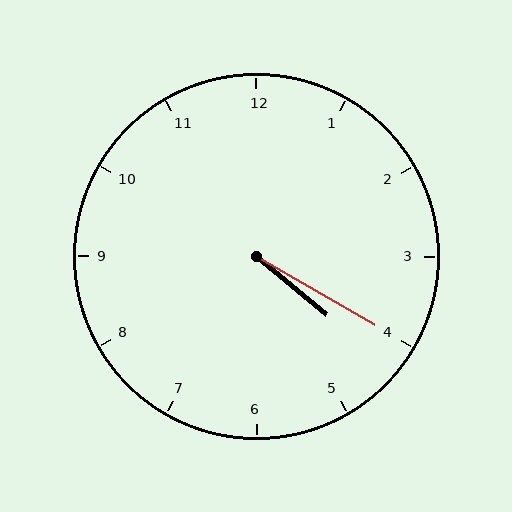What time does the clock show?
4:20.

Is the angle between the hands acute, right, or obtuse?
It is acute.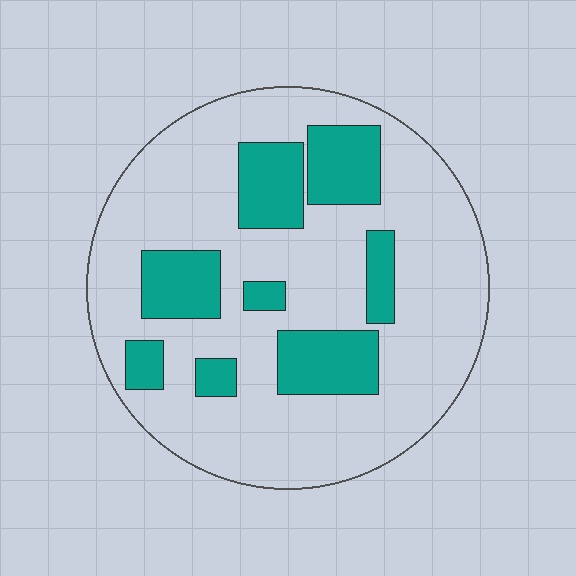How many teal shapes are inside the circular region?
8.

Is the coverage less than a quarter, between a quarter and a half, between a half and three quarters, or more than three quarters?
Less than a quarter.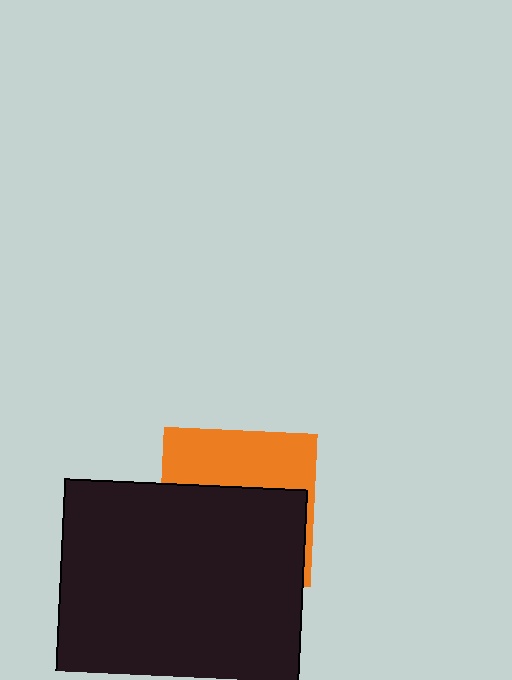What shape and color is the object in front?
The object in front is a black square.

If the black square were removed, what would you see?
You would see the complete orange square.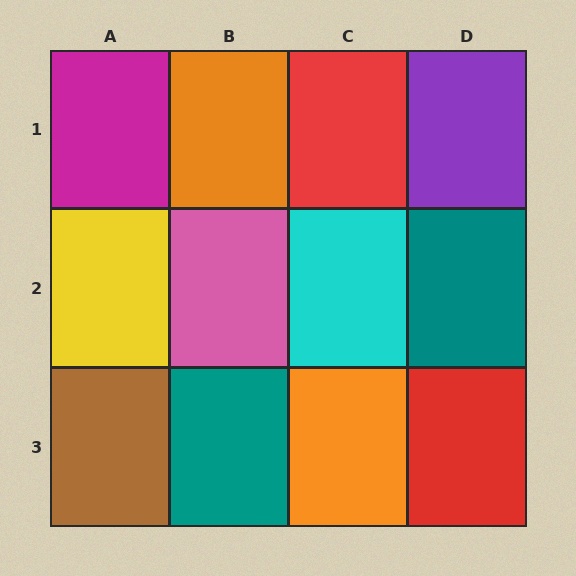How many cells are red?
2 cells are red.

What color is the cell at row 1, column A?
Magenta.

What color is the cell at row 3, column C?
Orange.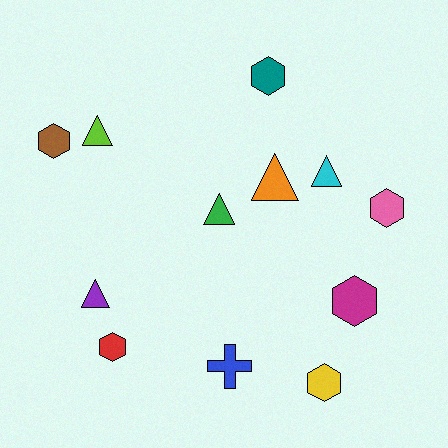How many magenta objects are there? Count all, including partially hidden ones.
There is 1 magenta object.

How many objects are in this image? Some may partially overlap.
There are 12 objects.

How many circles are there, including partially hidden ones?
There are no circles.